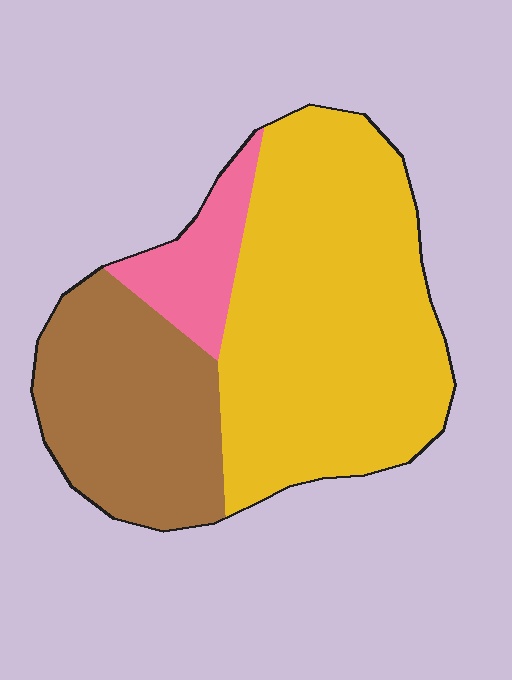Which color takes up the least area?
Pink, at roughly 10%.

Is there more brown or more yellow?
Yellow.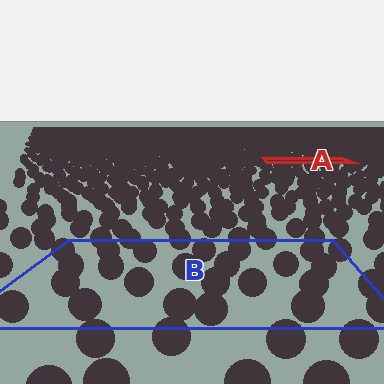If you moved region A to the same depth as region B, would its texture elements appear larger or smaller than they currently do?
They would appear larger. At a closer depth, the same texture elements are projected at a bigger on-screen size.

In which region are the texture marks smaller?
The texture marks are smaller in region A, because it is farther away.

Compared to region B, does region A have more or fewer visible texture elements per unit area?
Region A has more texture elements per unit area — they are packed more densely because it is farther away.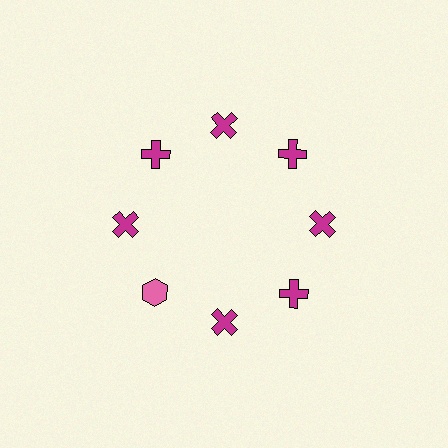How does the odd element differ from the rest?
It differs in both color (pink instead of magenta) and shape (hexagon instead of cross).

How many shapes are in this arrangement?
There are 8 shapes arranged in a ring pattern.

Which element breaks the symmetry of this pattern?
The pink hexagon at roughly the 8 o'clock position breaks the symmetry. All other shapes are magenta crosses.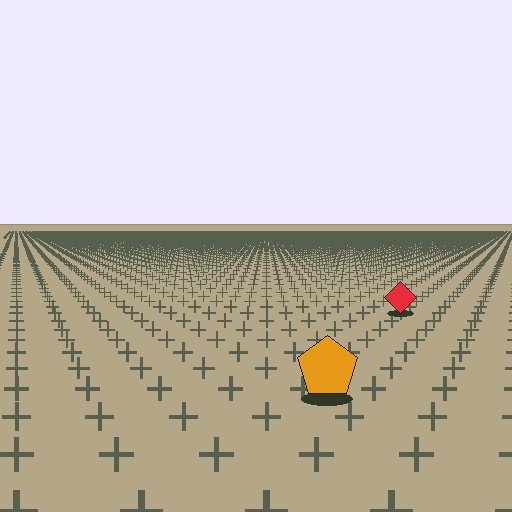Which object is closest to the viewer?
The orange pentagon is closest. The texture marks near it are larger and more spread out.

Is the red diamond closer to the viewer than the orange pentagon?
No. The orange pentagon is closer — you can tell from the texture gradient: the ground texture is coarser near it.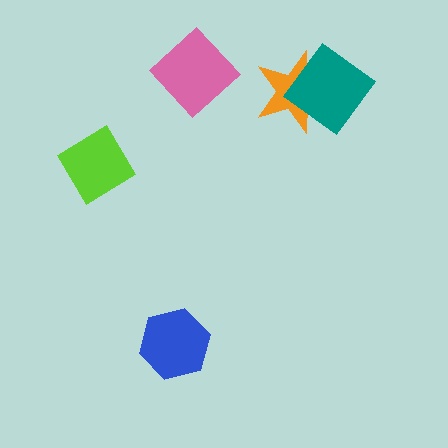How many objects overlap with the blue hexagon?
0 objects overlap with the blue hexagon.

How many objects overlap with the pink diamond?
0 objects overlap with the pink diamond.